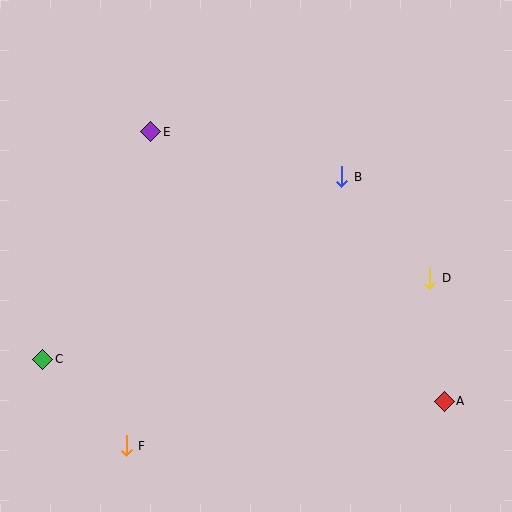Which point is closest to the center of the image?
Point B at (342, 177) is closest to the center.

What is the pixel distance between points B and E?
The distance between B and E is 196 pixels.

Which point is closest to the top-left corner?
Point E is closest to the top-left corner.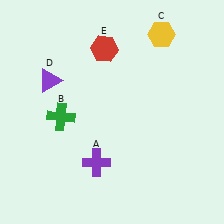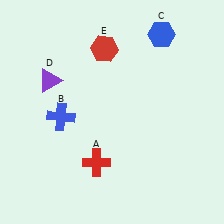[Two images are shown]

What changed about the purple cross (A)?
In Image 1, A is purple. In Image 2, it changed to red.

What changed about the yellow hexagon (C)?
In Image 1, C is yellow. In Image 2, it changed to blue.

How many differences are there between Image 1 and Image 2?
There are 3 differences between the two images.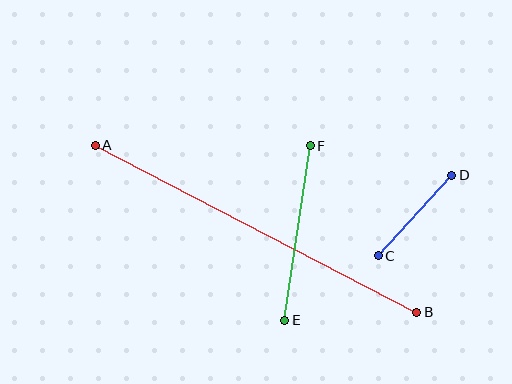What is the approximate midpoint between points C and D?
The midpoint is at approximately (415, 216) pixels.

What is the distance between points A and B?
The distance is approximately 362 pixels.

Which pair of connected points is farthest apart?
Points A and B are farthest apart.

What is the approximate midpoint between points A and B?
The midpoint is at approximately (256, 229) pixels.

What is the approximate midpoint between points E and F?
The midpoint is at approximately (298, 233) pixels.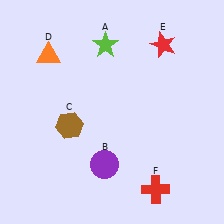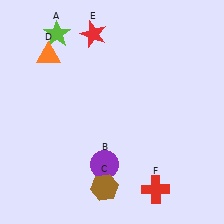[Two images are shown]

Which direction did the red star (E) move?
The red star (E) moved left.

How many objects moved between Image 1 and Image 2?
3 objects moved between the two images.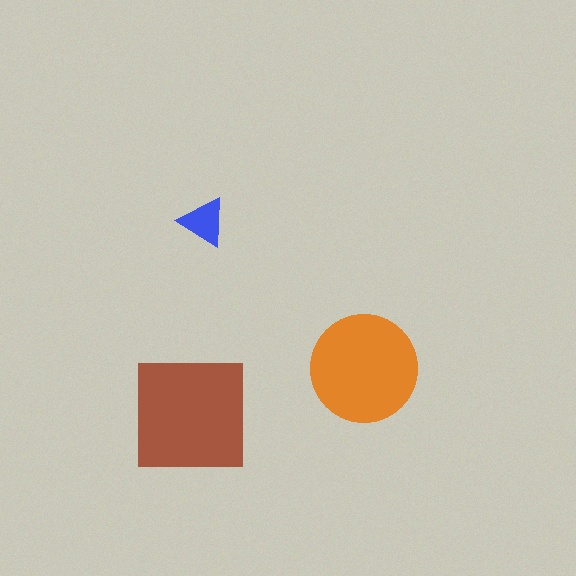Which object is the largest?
The brown square.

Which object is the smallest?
The blue triangle.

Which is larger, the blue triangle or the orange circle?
The orange circle.